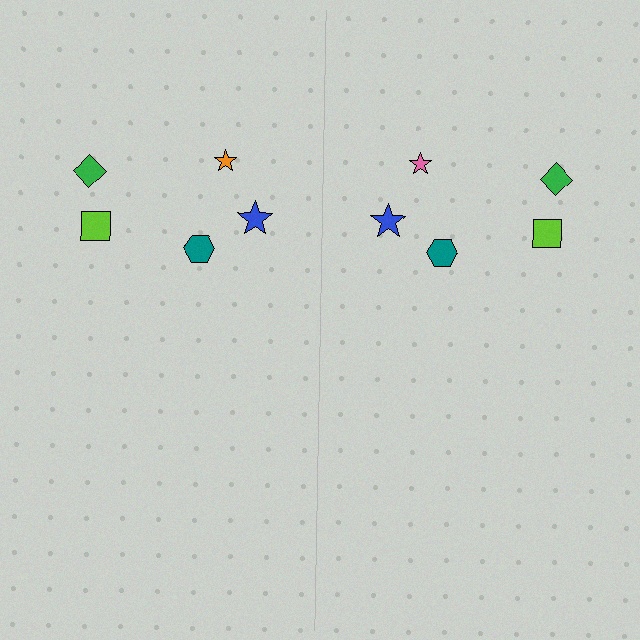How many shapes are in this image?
There are 10 shapes in this image.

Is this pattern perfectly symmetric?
No, the pattern is not perfectly symmetric. The pink star on the right side breaks the symmetry — its mirror counterpart is orange.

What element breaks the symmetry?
The pink star on the right side breaks the symmetry — its mirror counterpart is orange.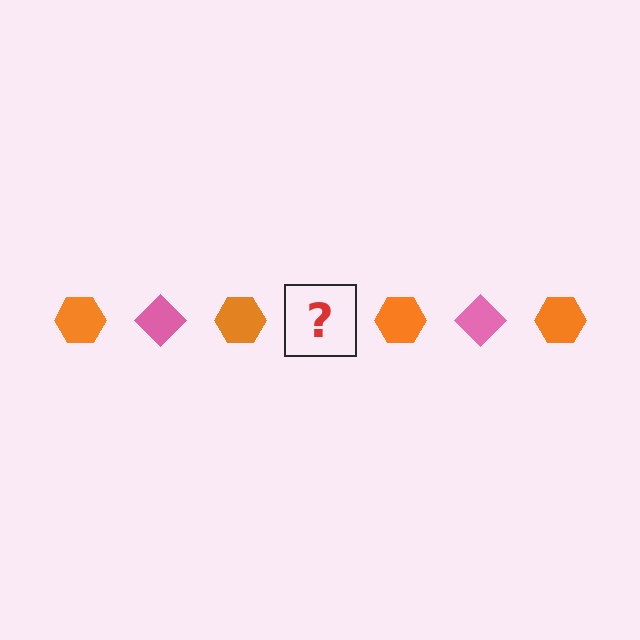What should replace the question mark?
The question mark should be replaced with a pink diamond.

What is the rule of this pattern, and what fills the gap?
The rule is that the pattern alternates between orange hexagon and pink diamond. The gap should be filled with a pink diamond.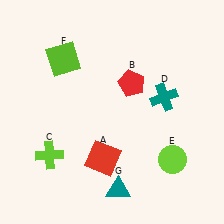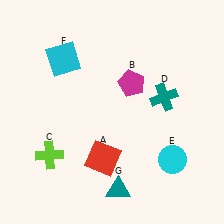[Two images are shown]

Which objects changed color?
B changed from red to magenta. E changed from lime to cyan. F changed from lime to cyan.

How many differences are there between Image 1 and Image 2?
There are 3 differences between the two images.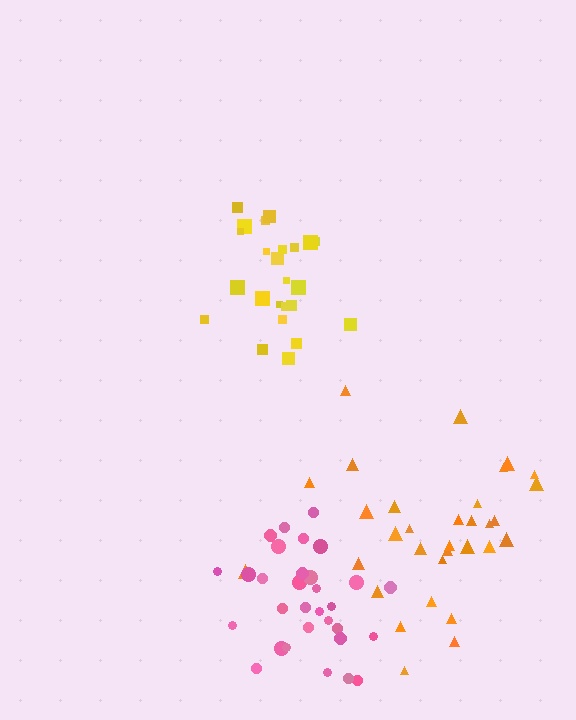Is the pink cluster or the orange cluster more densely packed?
Pink.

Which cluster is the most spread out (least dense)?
Orange.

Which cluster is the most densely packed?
Pink.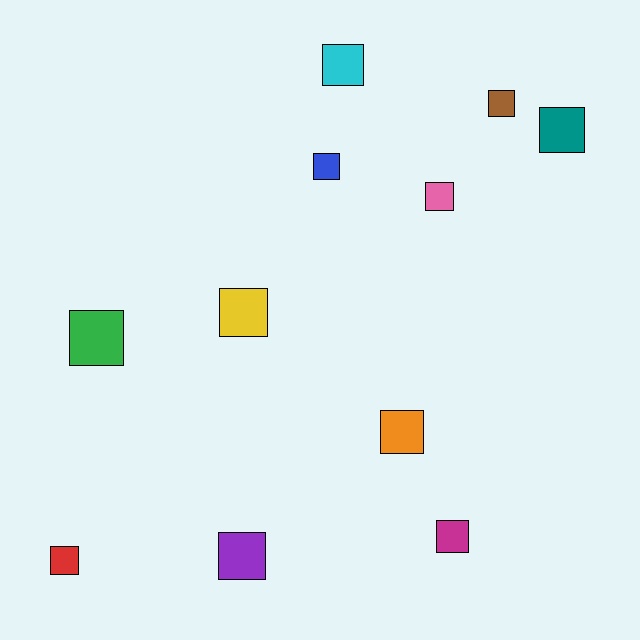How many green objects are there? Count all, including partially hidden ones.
There is 1 green object.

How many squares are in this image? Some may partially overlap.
There are 11 squares.